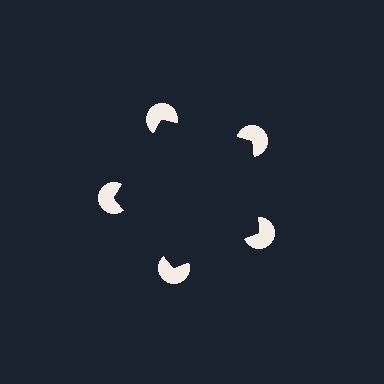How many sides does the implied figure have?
5 sides.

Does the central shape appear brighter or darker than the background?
It typically appears slightly darker than the background, even though no actual brightness change is drawn.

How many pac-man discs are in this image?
There are 5 — one at each vertex of the illusory pentagon.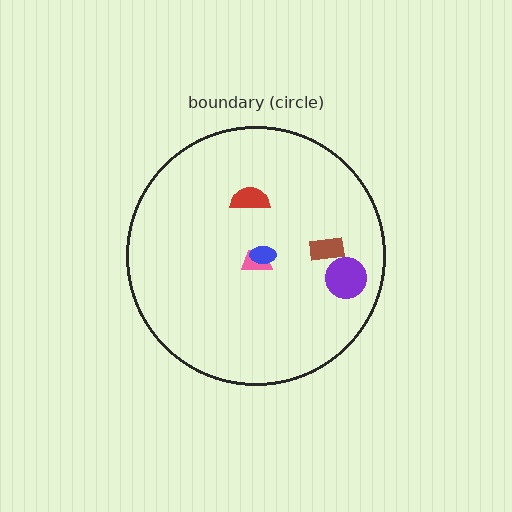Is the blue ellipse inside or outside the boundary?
Inside.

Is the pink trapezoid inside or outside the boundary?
Inside.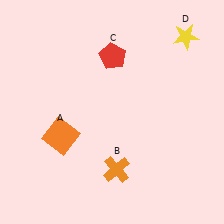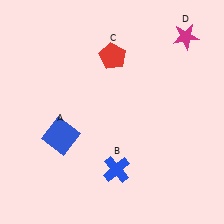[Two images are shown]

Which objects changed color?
A changed from orange to blue. B changed from orange to blue. D changed from yellow to magenta.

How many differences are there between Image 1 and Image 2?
There are 3 differences between the two images.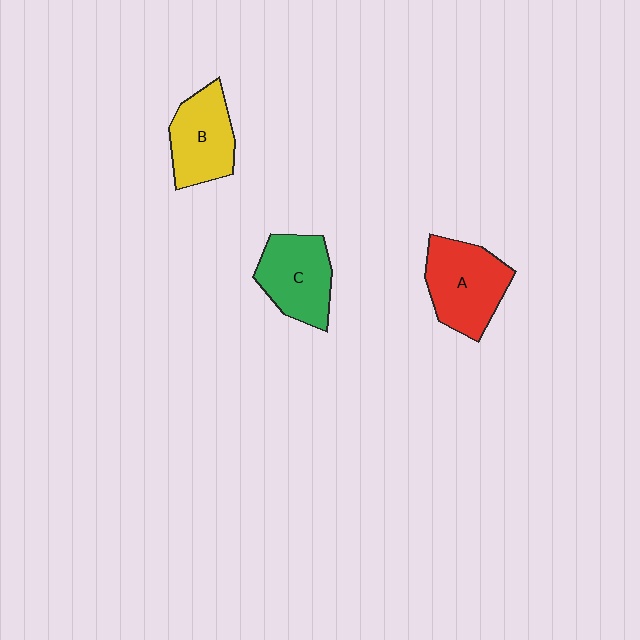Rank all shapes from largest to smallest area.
From largest to smallest: A (red), C (green), B (yellow).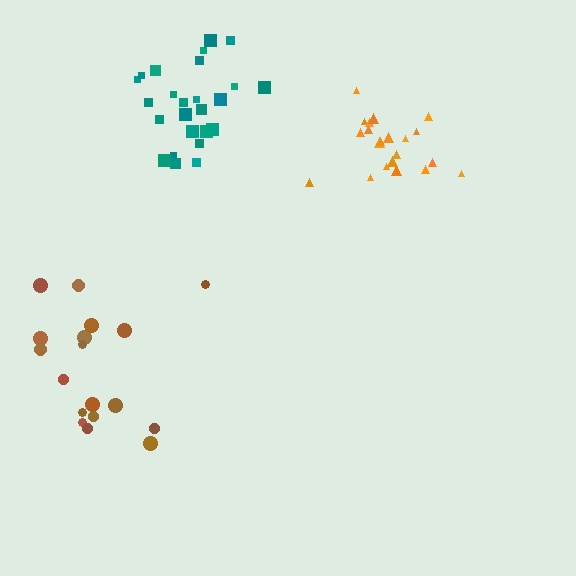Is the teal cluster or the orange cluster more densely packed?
Orange.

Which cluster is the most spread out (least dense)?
Brown.